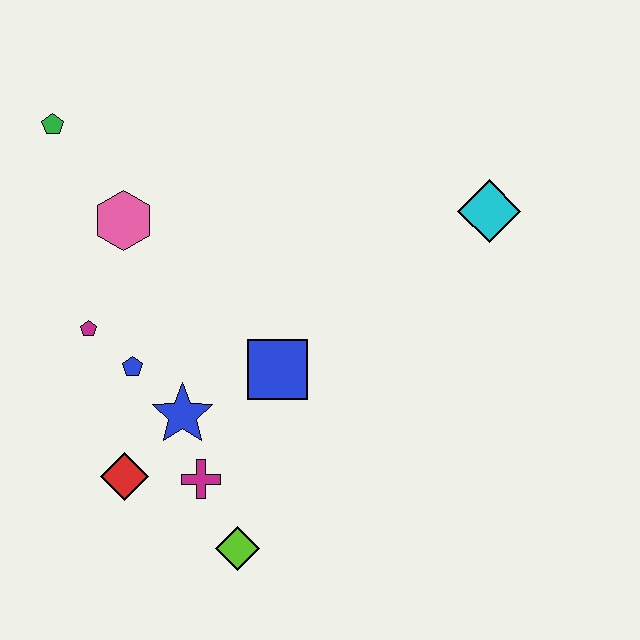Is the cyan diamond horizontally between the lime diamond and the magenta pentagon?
No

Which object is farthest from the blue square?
The green pentagon is farthest from the blue square.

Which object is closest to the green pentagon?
The pink hexagon is closest to the green pentagon.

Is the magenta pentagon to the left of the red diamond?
Yes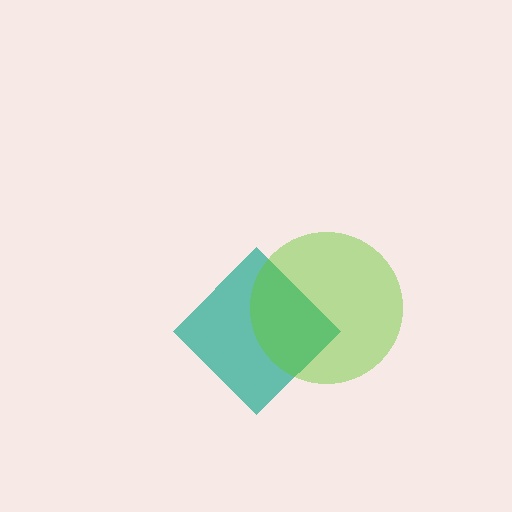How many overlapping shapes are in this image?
There are 2 overlapping shapes in the image.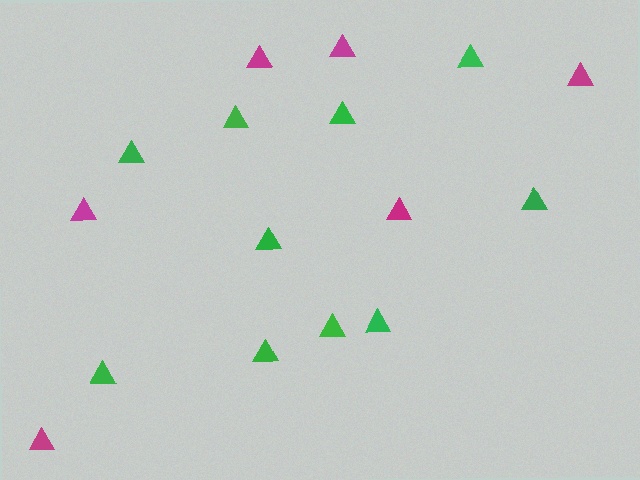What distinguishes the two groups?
There are 2 groups: one group of magenta triangles (6) and one group of green triangles (10).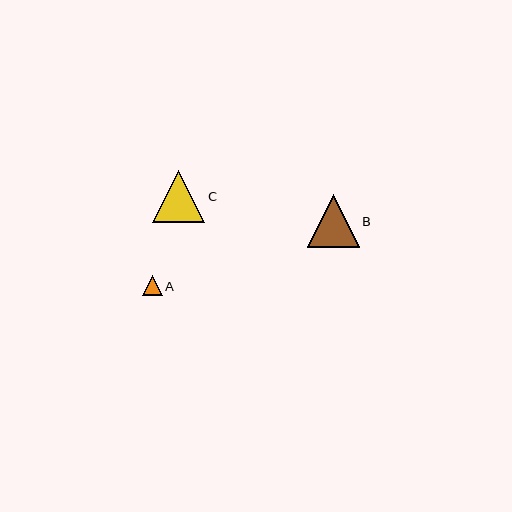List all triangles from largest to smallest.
From largest to smallest: B, C, A.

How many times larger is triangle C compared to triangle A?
Triangle C is approximately 2.6 times the size of triangle A.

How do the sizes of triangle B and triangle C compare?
Triangle B and triangle C are approximately the same size.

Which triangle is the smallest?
Triangle A is the smallest with a size of approximately 20 pixels.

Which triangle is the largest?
Triangle B is the largest with a size of approximately 52 pixels.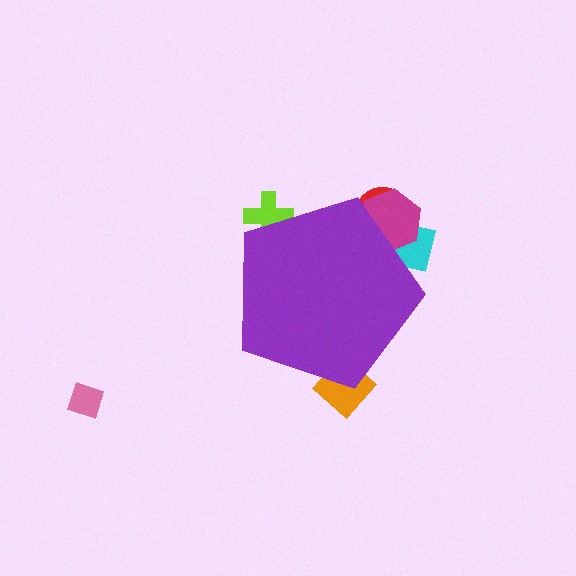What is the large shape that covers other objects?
A purple pentagon.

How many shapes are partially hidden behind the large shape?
5 shapes are partially hidden.